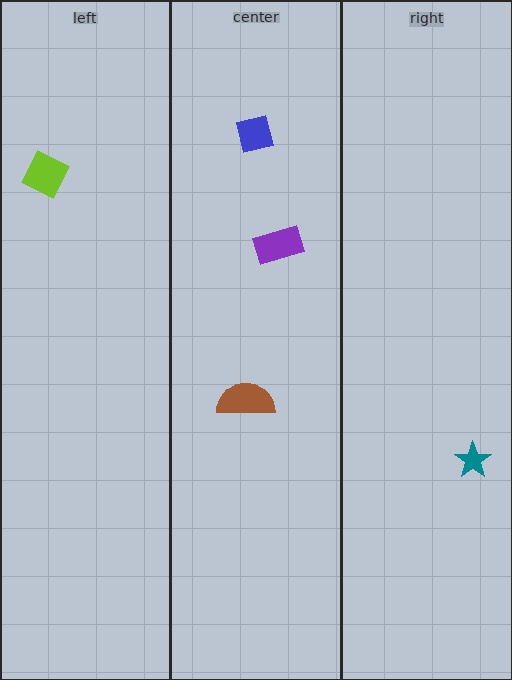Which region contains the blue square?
The center region.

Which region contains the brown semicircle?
The center region.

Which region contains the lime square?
The left region.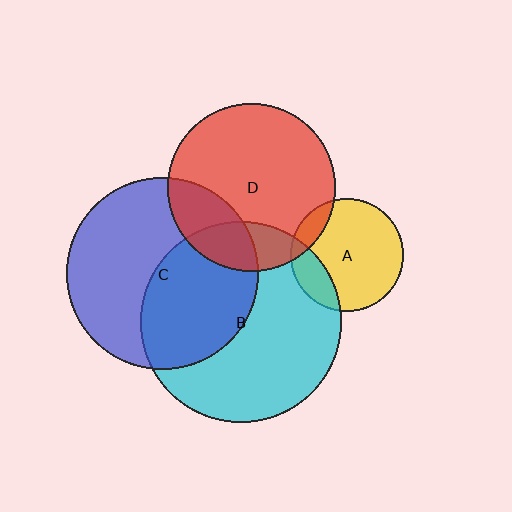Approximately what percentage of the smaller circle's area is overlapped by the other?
Approximately 20%.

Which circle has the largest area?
Circle B (cyan).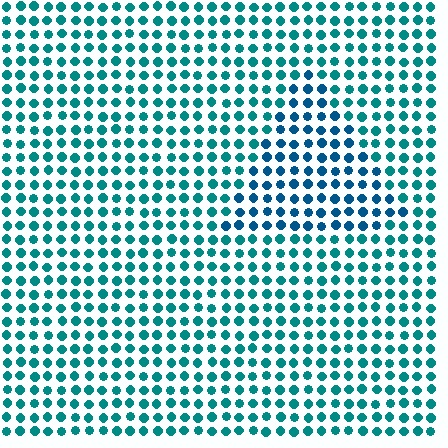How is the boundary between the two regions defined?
The boundary is defined purely by a slight shift in hue (about 25 degrees). Spacing, size, and orientation are identical on both sides.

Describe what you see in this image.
The image is filled with small teal elements in a uniform arrangement. A triangle-shaped region is visible where the elements are tinted to a slightly different hue, forming a subtle color boundary.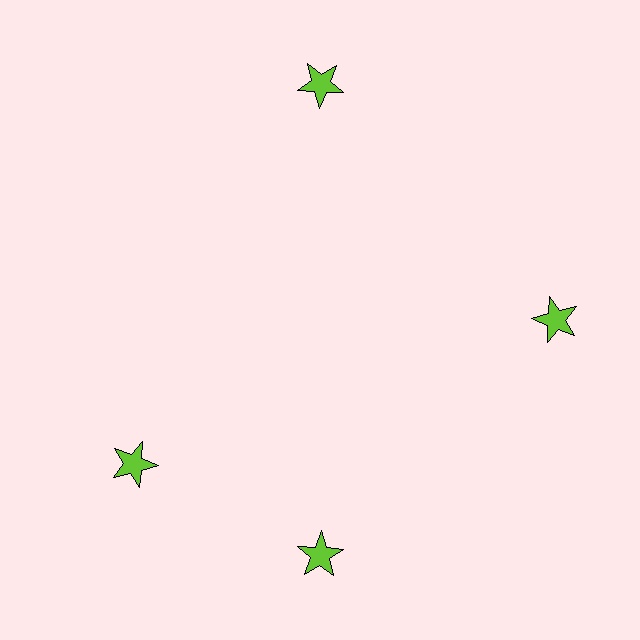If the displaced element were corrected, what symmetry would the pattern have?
It would have 4-fold rotational symmetry — the pattern would map onto itself every 90 degrees.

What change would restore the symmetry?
The symmetry would be restored by rotating it back into even spacing with its neighbors so that all 4 stars sit at equal angles and equal distance from the center.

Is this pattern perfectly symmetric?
No. The 4 lime stars are arranged in a ring, but one element near the 9 o'clock position is rotated out of alignment along the ring, breaking the 4-fold rotational symmetry.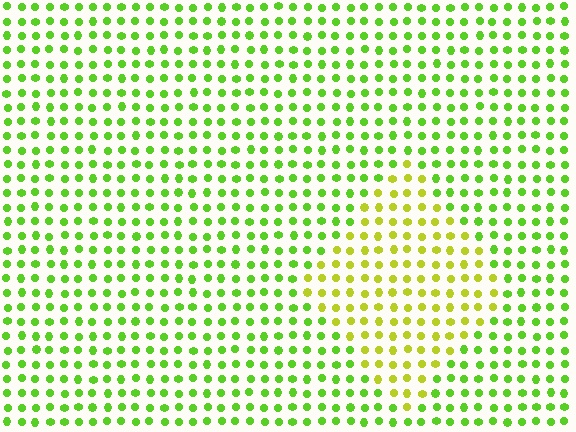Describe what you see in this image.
The image is filled with small lime elements in a uniform arrangement. A diamond-shaped region is visible where the elements are tinted to a slightly different hue, forming a subtle color boundary.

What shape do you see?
I see a diamond.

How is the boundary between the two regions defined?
The boundary is defined purely by a slight shift in hue (about 34 degrees). Spacing, size, and orientation are identical on both sides.